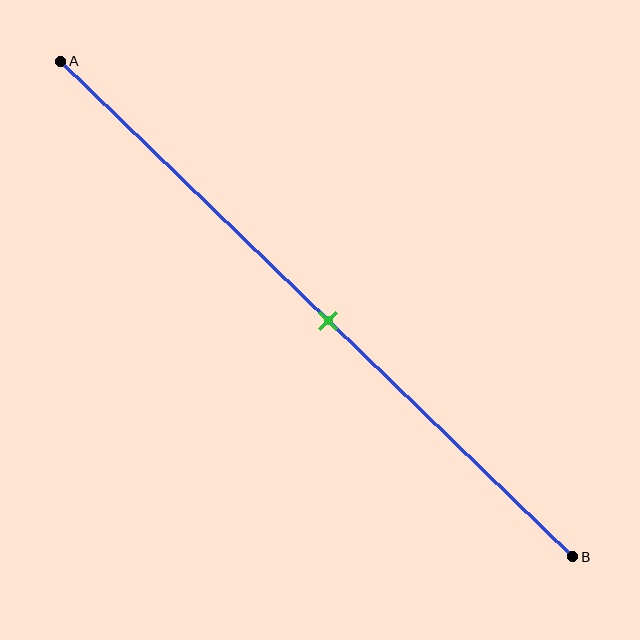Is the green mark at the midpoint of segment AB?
Yes, the mark is approximately at the midpoint.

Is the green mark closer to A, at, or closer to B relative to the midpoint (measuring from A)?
The green mark is approximately at the midpoint of segment AB.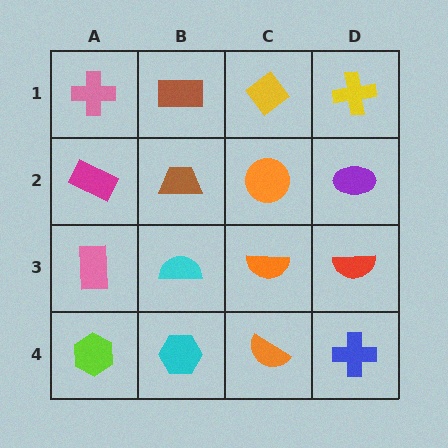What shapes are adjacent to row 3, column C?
An orange circle (row 2, column C), an orange semicircle (row 4, column C), a cyan semicircle (row 3, column B), a red semicircle (row 3, column D).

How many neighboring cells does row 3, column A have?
3.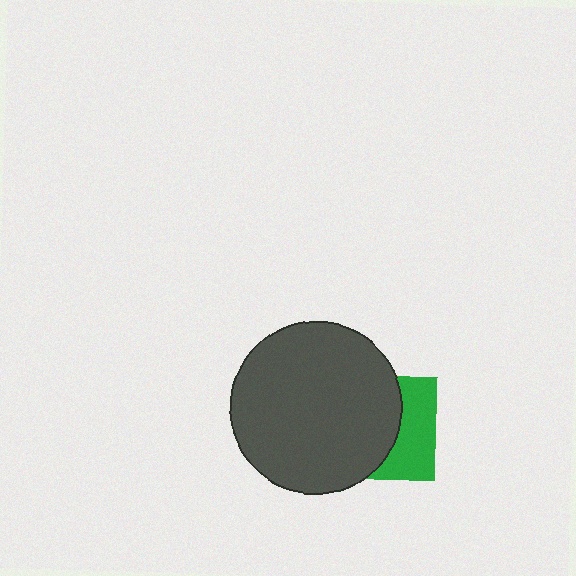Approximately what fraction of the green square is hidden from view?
Roughly 60% of the green square is hidden behind the dark gray circle.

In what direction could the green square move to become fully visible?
The green square could move right. That would shift it out from behind the dark gray circle entirely.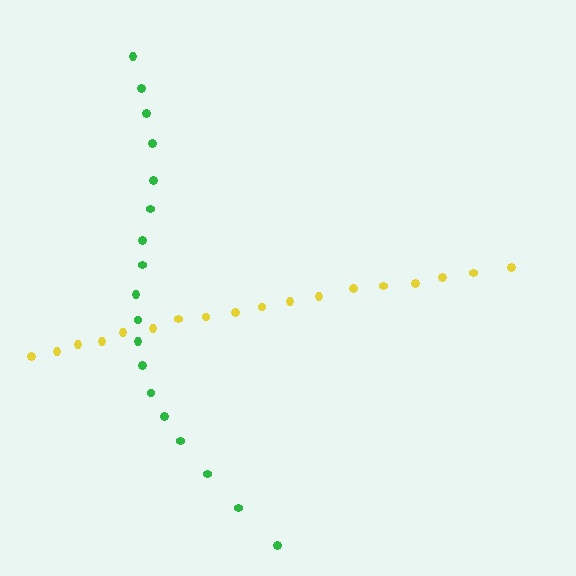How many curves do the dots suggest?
There are 2 distinct paths.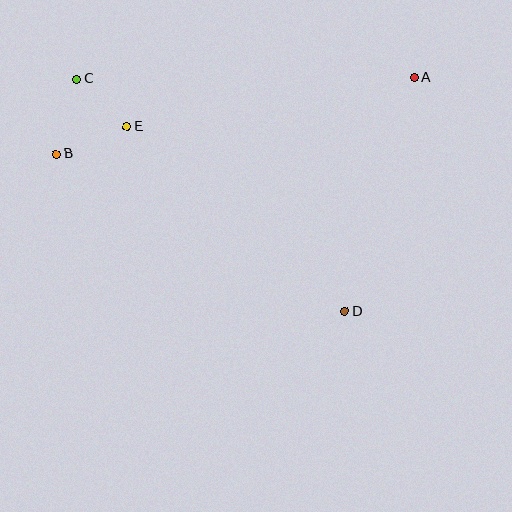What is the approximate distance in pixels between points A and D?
The distance between A and D is approximately 244 pixels.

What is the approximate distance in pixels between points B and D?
The distance between B and D is approximately 328 pixels.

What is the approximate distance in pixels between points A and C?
The distance between A and C is approximately 338 pixels.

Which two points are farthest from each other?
Points A and B are farthest from each other.